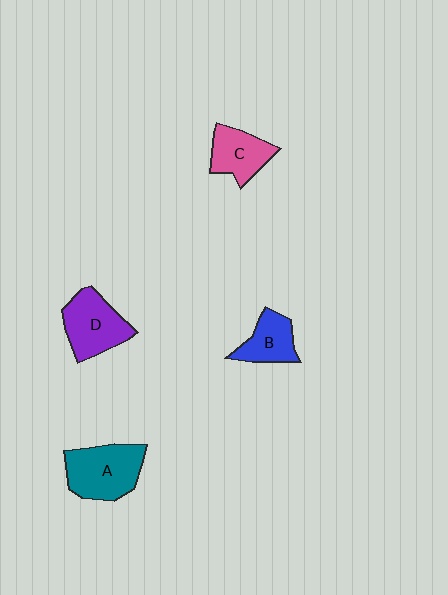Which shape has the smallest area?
Shape B (blue).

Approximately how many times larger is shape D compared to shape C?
Approximately 1.3 times.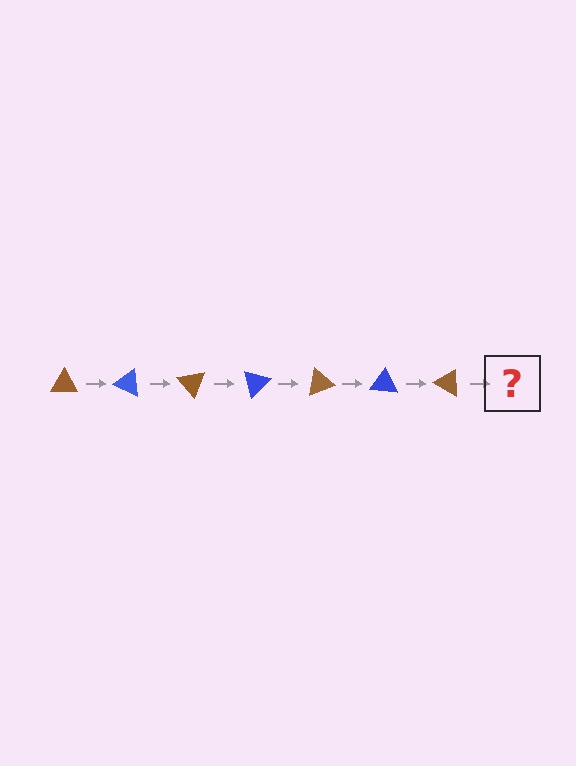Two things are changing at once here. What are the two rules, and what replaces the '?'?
The two rules are that it rotates 25 degrees each step and the color cycles through brown and blue. The '?' should be a blue triangle, rotated 175 degrees from the start.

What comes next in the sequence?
The next element should be a blue triangle, rotated 175 degrees from the start.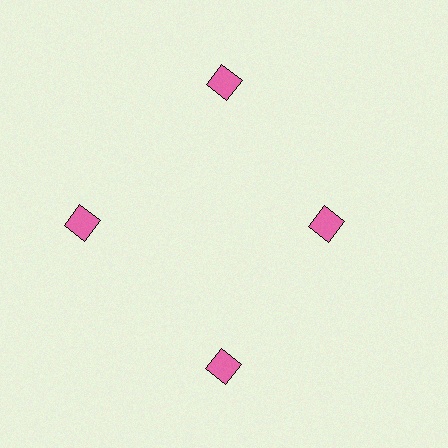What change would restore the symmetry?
The symmetry would be restored by moving it outward, back onto the ring so that all 4 diamonds sit at equal angles and equal distance from the center.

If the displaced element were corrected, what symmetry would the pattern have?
It would have 4-fold rotational symmetry — the pattern would map onto itself every 90 degrees.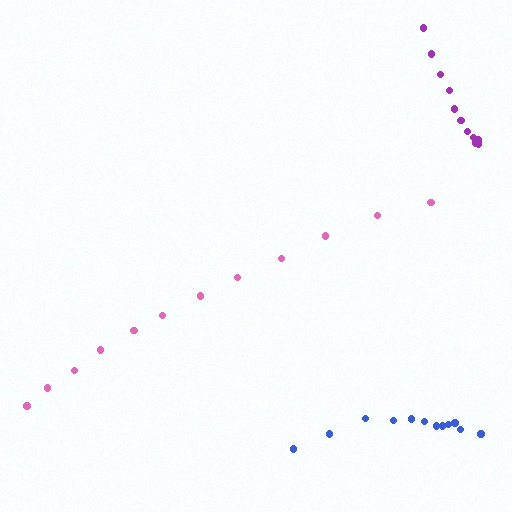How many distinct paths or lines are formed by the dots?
There are 3 distinct paths.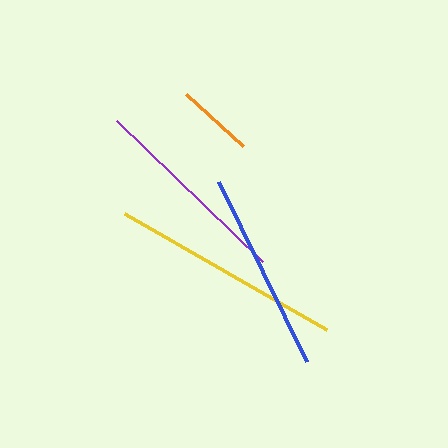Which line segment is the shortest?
The orange line is the shortest at approximately 77 pixels.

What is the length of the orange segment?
The orange segment is approximately 77 pixels long.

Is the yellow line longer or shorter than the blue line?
The yellow line is longer than the blue line.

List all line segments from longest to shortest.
From longest to shortest: yellow, purple, blue, orange.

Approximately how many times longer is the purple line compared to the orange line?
The purple line is approximately 2.6 times the length of the orange line.